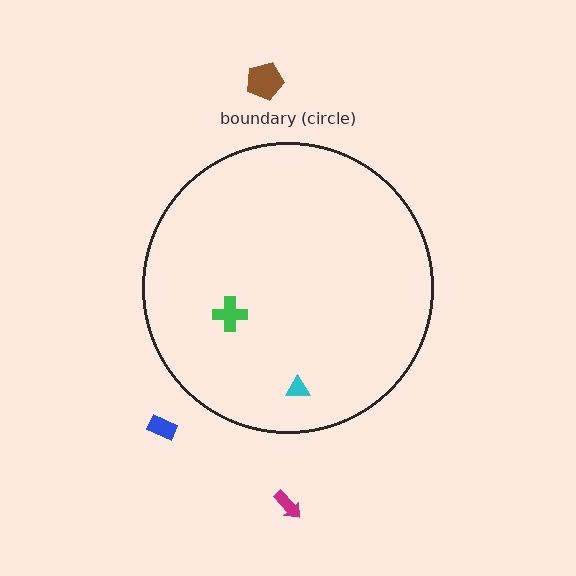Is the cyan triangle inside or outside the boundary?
Inside.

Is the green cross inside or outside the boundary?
Inside.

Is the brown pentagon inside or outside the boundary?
Outside.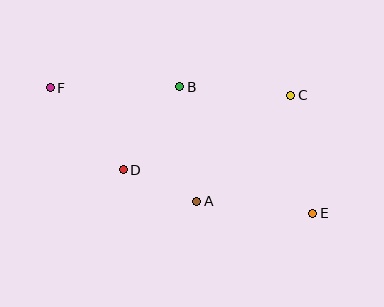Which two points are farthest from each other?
Points E and F are farthest from each other.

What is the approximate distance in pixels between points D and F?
The distance between D and F is approximately 110 pixels.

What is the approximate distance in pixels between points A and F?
The distance between A and F is approximately 185 pixels.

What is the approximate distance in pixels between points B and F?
The distance between B and F is approximately 129 pixels.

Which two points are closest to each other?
Points A and D are closest to each other.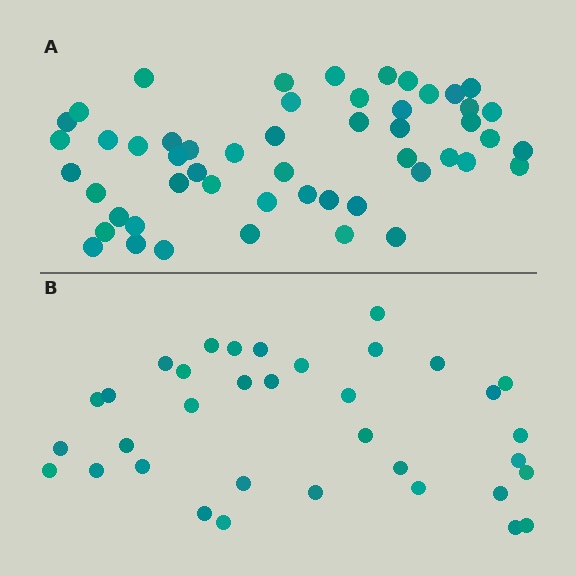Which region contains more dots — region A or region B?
Region A (the top region) has more dots.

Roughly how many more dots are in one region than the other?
Region A has approximately 15 more dots than region B.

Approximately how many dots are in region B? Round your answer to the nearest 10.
About 40 dots. (The exact count is 35, which rounds to 40.)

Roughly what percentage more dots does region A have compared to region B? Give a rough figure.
About 50% more.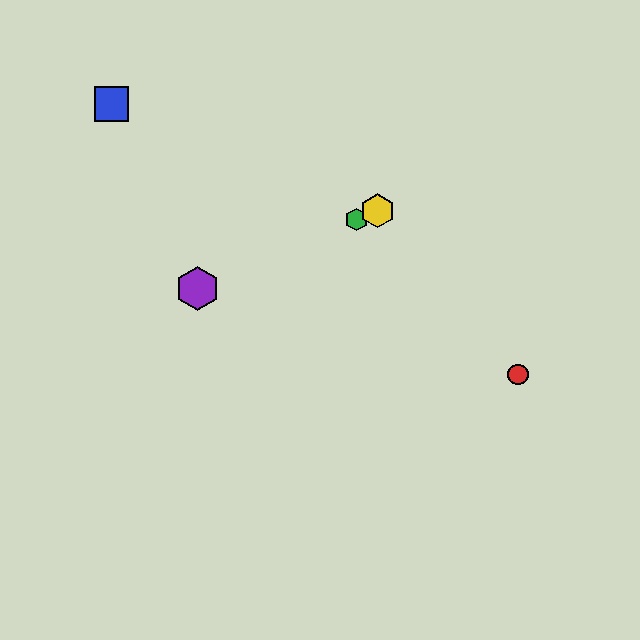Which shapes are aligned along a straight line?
The green hexagon, the yellow hexagon, the purple hexagon are aligned along a straight line.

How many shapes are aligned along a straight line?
3 shapes (the green hexagon, the yellow hexagon, the purple hexagon) are aligned along a straight line.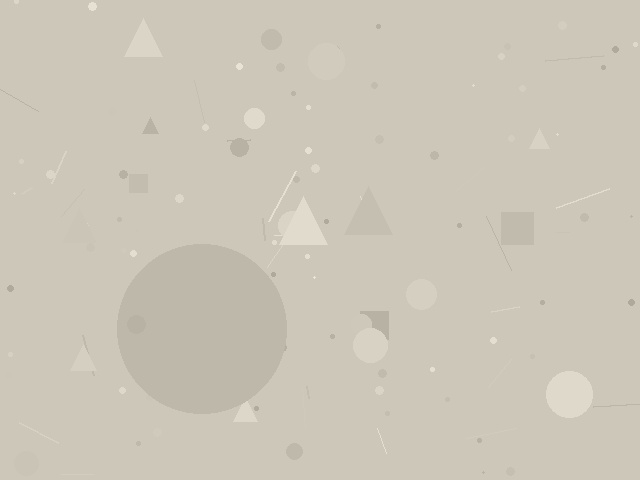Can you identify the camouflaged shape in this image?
The camouflaged shape is a circle.